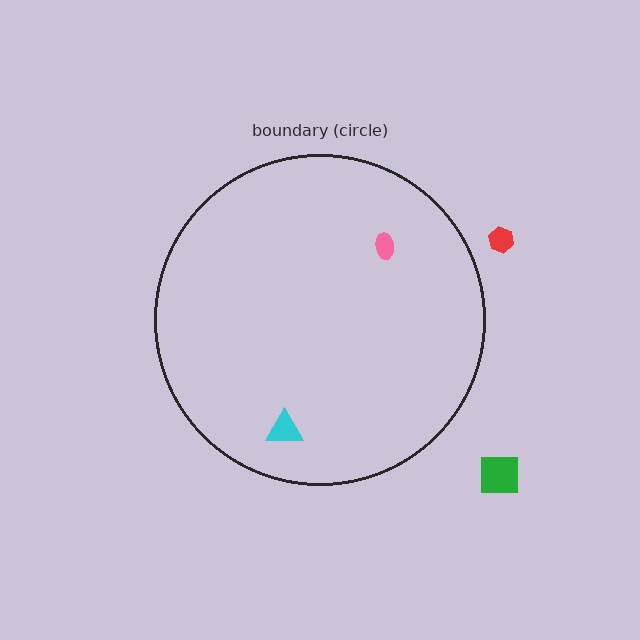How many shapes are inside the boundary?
2 inside, 2 outside.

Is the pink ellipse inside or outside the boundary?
Inside.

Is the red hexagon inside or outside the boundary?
Outside.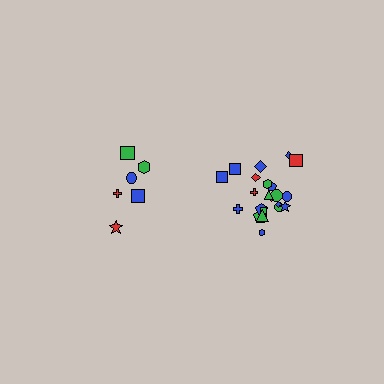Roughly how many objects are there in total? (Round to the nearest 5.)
Roughly 30 objects in total.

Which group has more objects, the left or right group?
The right group.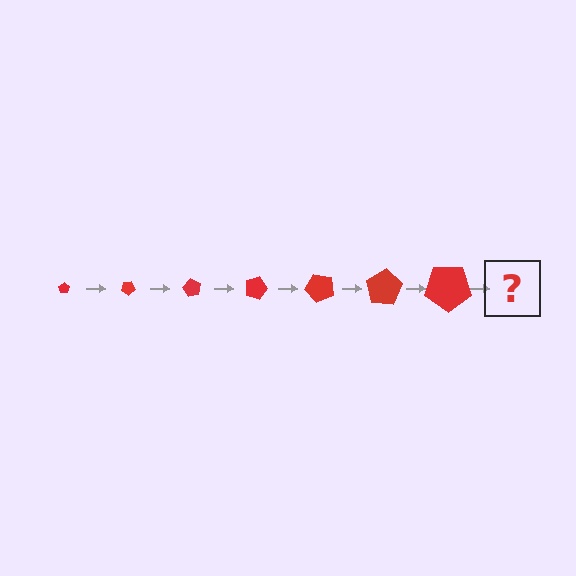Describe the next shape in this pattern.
It should be a pentagon, larger than the previous one and rotated 210 degrees from the start.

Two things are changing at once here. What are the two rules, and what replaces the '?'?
The two rules are that the pentagon grows larger each step and it rotates 30 degrees each step. The '?' should be a pentagon, larger than the previous one and rotated 210 degrees from the start.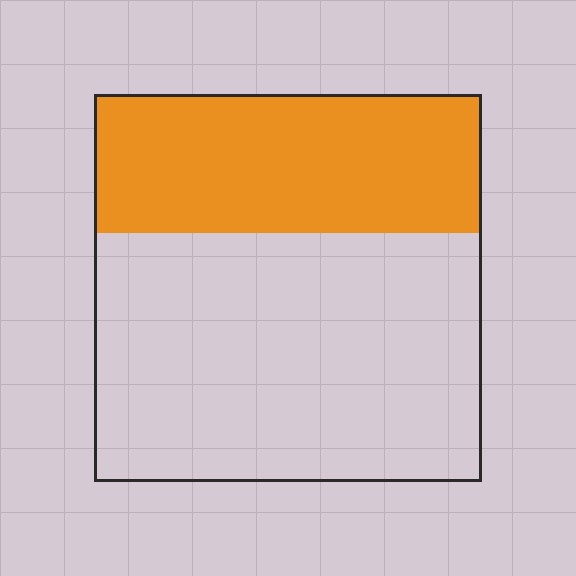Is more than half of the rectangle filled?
No.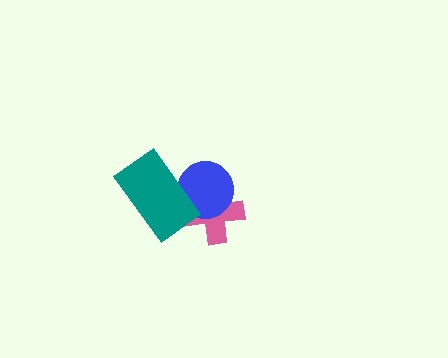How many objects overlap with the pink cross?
2 objects overlap with the pink cross.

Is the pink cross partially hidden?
Yes, it is partially covered by another shape.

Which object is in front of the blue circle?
The teal rectangle is in front of the blue circle.